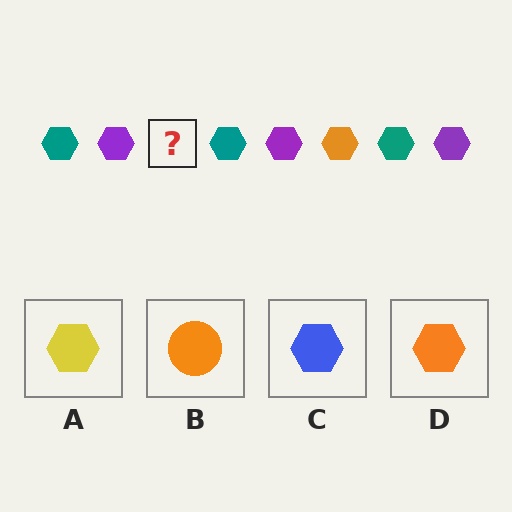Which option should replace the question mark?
Option D.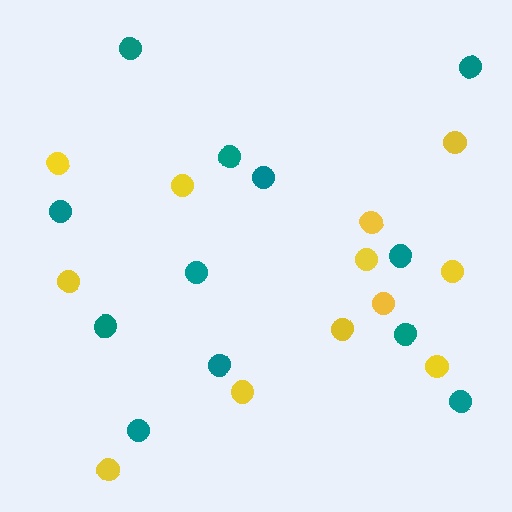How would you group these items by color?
There are 2 groups: one group of teal circles (12) and one group of yellow circles (12).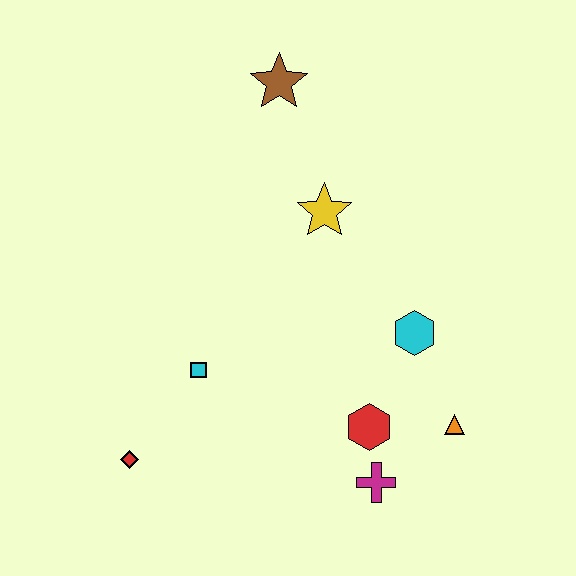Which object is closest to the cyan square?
The red diamond is closest to the cyan square.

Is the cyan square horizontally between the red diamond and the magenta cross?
Yes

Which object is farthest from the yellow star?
The red diamond is farthest from the yellow star.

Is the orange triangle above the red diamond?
Yes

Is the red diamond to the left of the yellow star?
Yes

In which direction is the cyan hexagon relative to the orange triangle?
The cyan hexagon is above the orange triangle.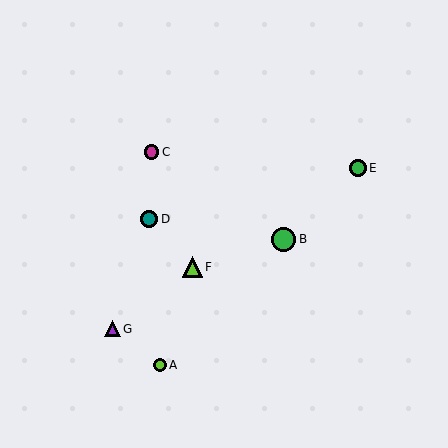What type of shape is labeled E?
Shape E is a green circle.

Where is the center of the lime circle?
The center of the lime circle is at (160, 365).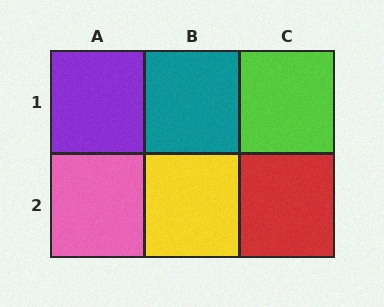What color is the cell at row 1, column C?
Lime.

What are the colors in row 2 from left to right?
Pink, yellow, red.